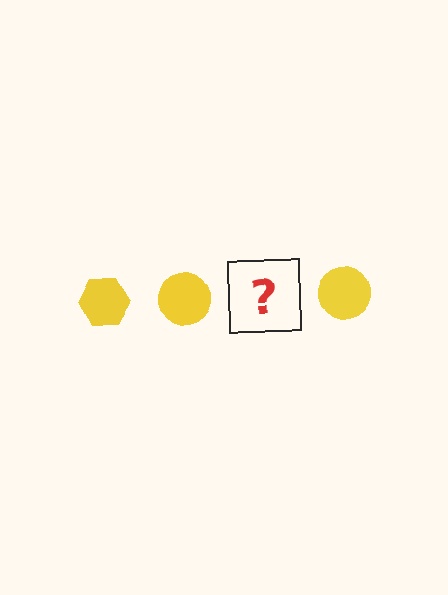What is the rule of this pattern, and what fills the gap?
The rule is that the pattern cycles through hexagon, circle shapes in yellow. The gap should be filled with a yellow hexagon.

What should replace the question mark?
The question mark should be replaced with a yellow hexagon.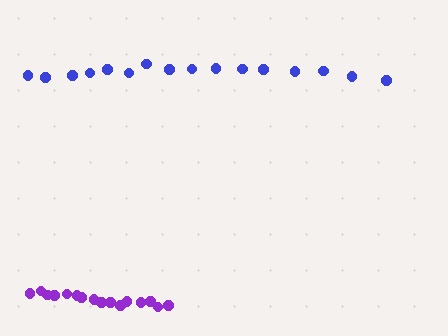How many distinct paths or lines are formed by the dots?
There are 2 distinct paths.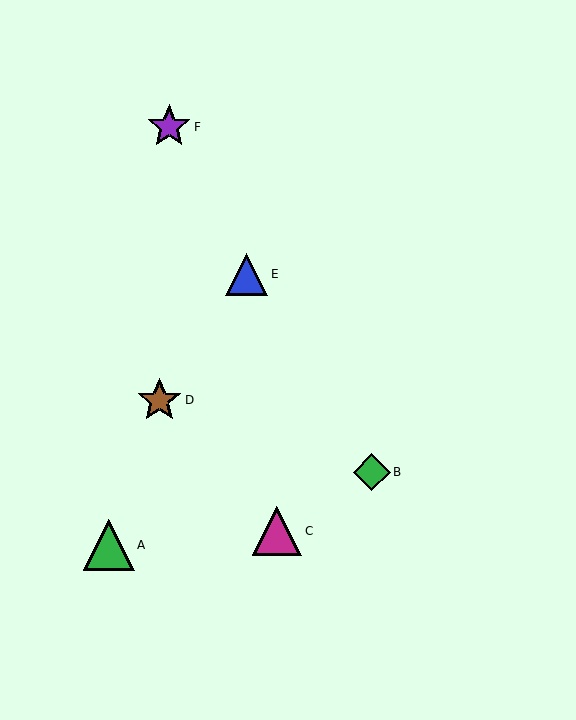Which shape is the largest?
The green triangle (labeled A) is the largest.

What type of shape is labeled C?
Shape C is a magenta triangle.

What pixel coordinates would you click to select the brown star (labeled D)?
Click at (159, 400) to select the brown star D.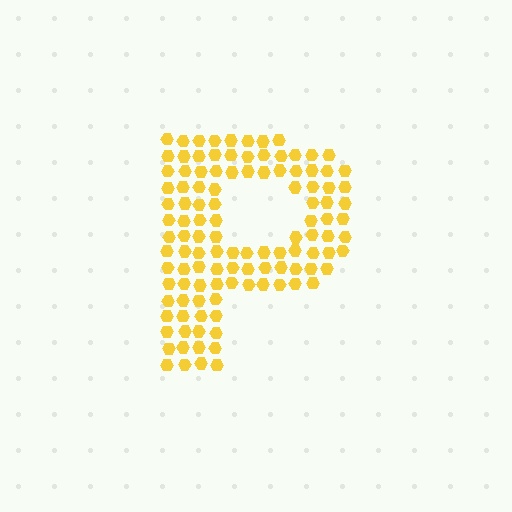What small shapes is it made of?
It is made of small hexagons.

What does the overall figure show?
The overall figure shows the letter P.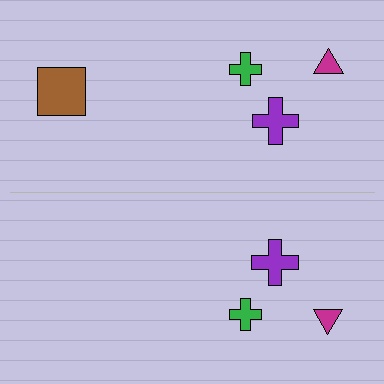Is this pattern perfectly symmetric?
No, the pattern is not perfectly symmetric. A brown square is missing from the bottom side.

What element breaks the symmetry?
A brown square is missing from the bottom side.